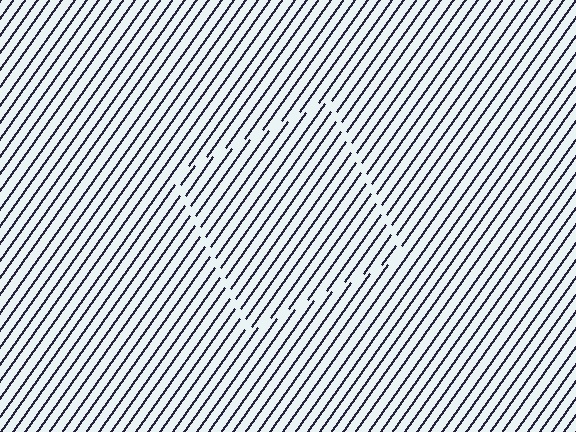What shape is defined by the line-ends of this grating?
An illusory square. The interior of the shape contains the same grating, shifted by half a period — the contour is defined by the phase discontinuity where line-ends from the inner and outer gratings abut.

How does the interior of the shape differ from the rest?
The interior of the shape contains the same grating, shifted by half a period — the contour is defined by the phase discontinuity where line-ends from the inner and outer gratings abut.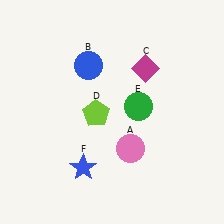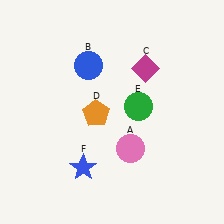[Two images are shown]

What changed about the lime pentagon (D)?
In Image 1, D is lime. In Image 2, it changed to orange.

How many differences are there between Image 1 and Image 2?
There is 1 difference between the two images.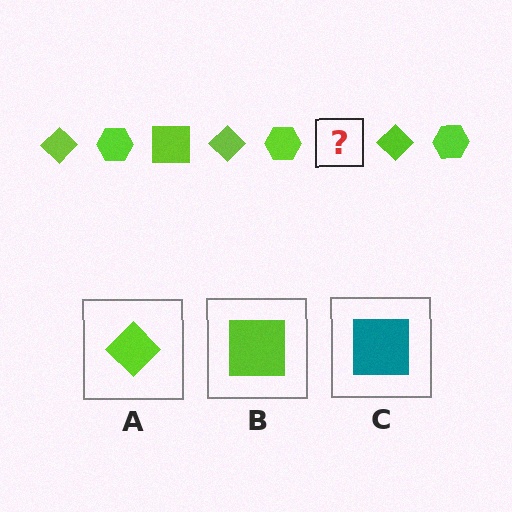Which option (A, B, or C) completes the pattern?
B.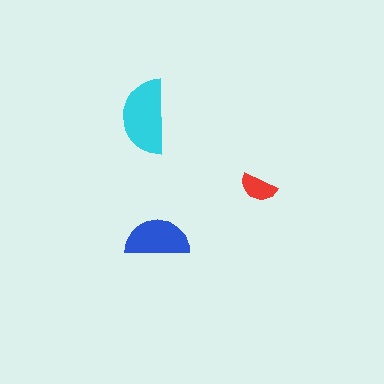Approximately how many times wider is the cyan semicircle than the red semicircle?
About 2 times wider.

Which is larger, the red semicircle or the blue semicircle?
The blue one.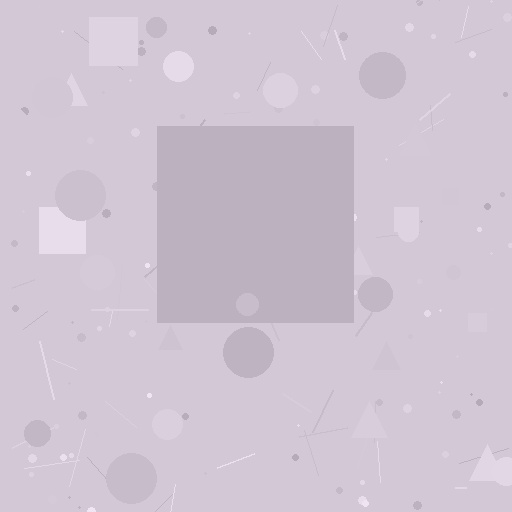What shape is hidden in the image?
A square is hidden in the image.